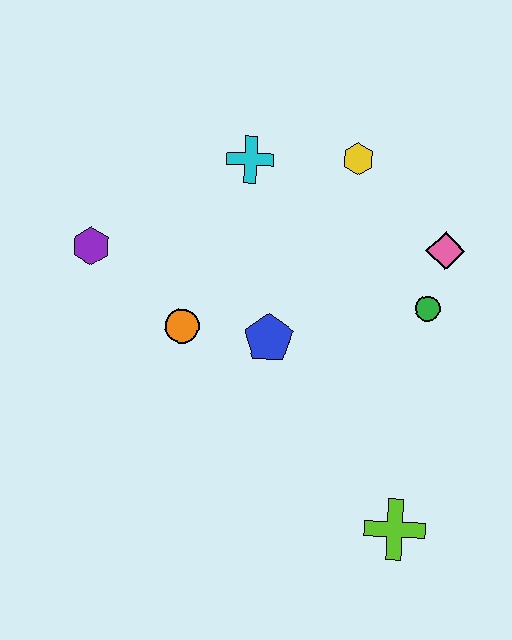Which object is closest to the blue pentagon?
The orange circle is closest to the blue pentagon.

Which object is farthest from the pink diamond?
The purple hexagon is farthest from the pink diamond.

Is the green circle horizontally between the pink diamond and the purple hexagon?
Yes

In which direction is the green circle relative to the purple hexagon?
The green circle is to the right of the purple hexagon.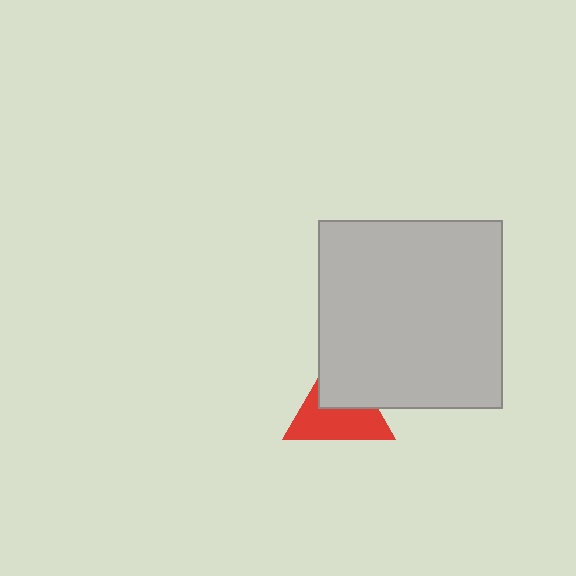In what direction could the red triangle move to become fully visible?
The red triangle could move toward the lower-left. That would shift it out from behind the light gray rectangle entirely.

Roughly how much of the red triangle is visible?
About half of it is visible (roughly 56%).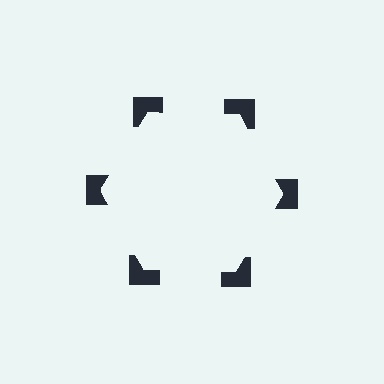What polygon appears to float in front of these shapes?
An illusory hexagon — its edges are inferred from the aligned wedge cuts in the notched squares, not physically drawn.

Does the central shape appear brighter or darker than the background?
It typically appears slightly brighter than the background, even though no actual brightness change is drawn.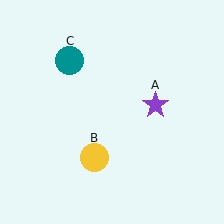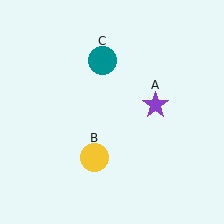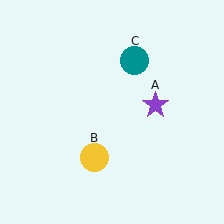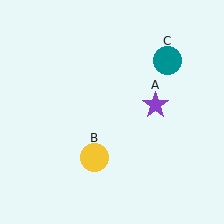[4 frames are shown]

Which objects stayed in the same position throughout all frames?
Purple star (object A) and yellow circle (object B) remained stationary.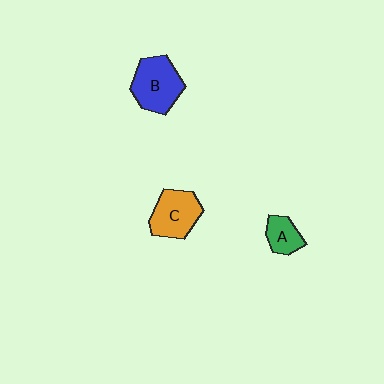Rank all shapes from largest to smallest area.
From largest to smallest: B (blue), C (orange), A (green).